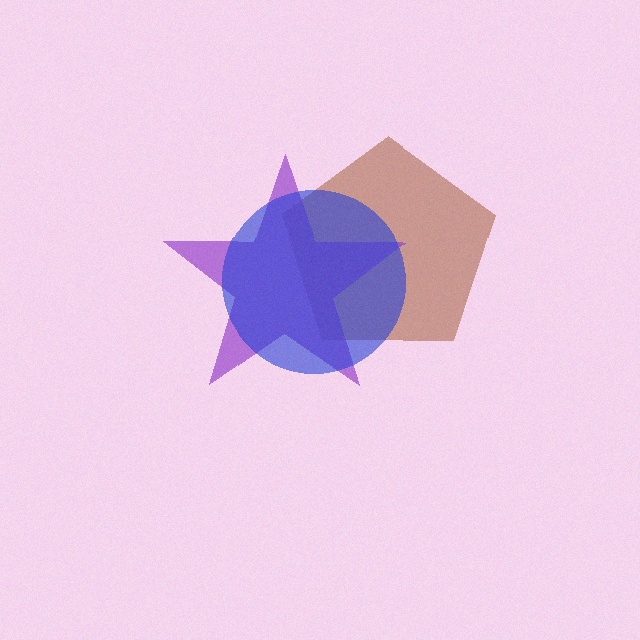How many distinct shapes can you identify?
There are 3 distinct shapes: a brown pentagon, a purple star, a blue circle.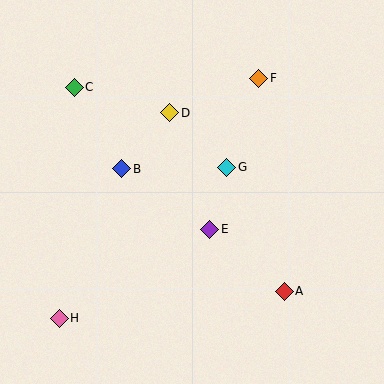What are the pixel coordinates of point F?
Point F is at (259, 78).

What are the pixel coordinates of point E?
Point E is at (210, 229).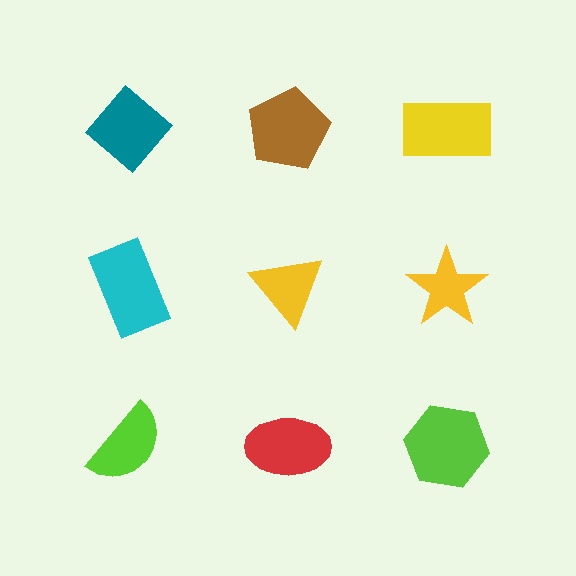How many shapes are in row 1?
3 shapes.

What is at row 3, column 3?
A lime hexagon.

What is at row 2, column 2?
A yellow triangle.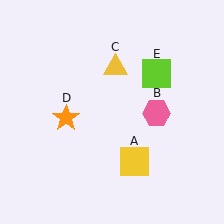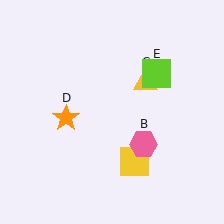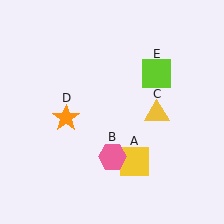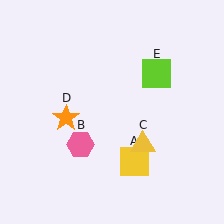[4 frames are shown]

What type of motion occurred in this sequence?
The pink hexagon (object B), yellow triangle (object C) rotated clockwise around the center of the scene.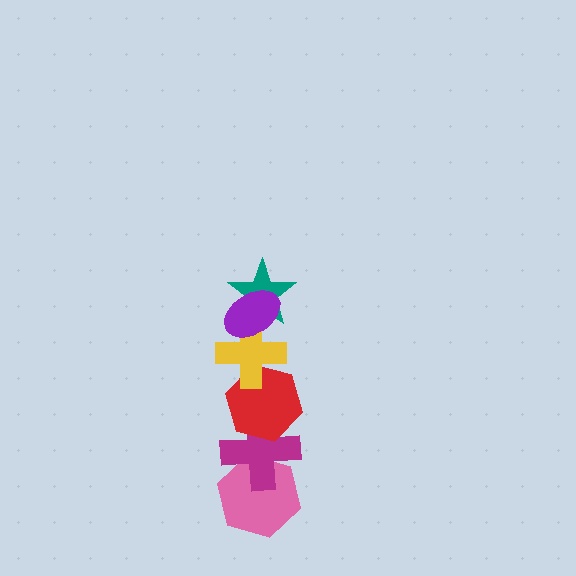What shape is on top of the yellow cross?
The teal star is on top of the yellow cross.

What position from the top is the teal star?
The teal star is 2nd from the top.